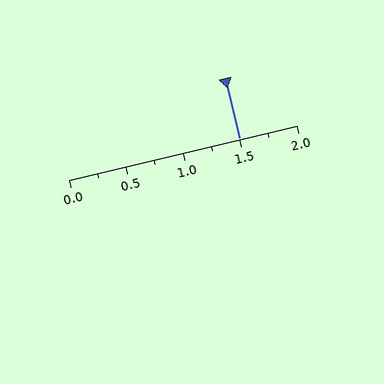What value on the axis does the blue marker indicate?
The marker indicates approximately 1.5.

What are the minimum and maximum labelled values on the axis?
The axis runs from 0.0 to 2.0.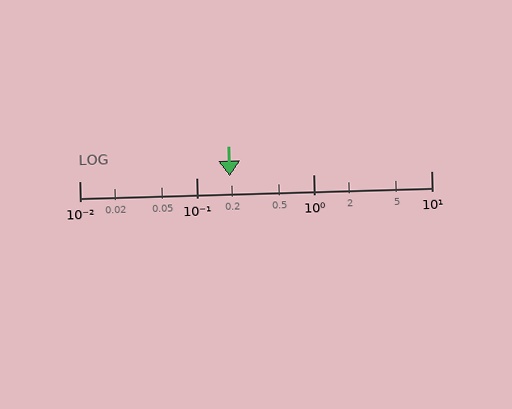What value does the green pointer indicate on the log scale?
The pointer indicates approximately 0.19.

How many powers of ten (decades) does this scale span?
The scale spans 3 decades, from 0.01 to 10.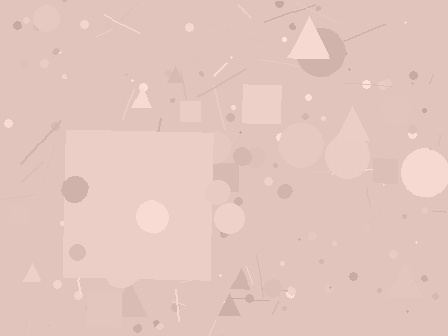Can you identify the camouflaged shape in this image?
The camouflaged shape is a square.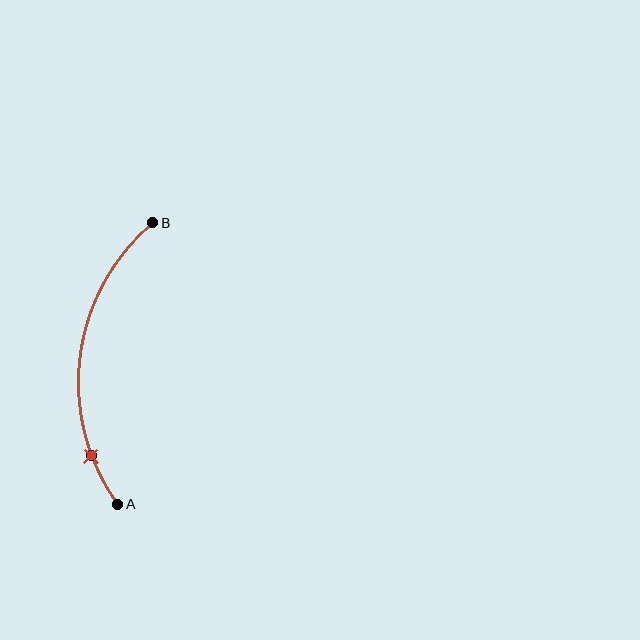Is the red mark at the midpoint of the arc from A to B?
No. The red mark lies on the arc but is closer to endpoint A. The arc midpoint would be at the point on the curve equidistant along the arc from both A and B.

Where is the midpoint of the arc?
The arc midpoint is the point on the curve farthest from the straight line joining A and B. It sits to the left of that line.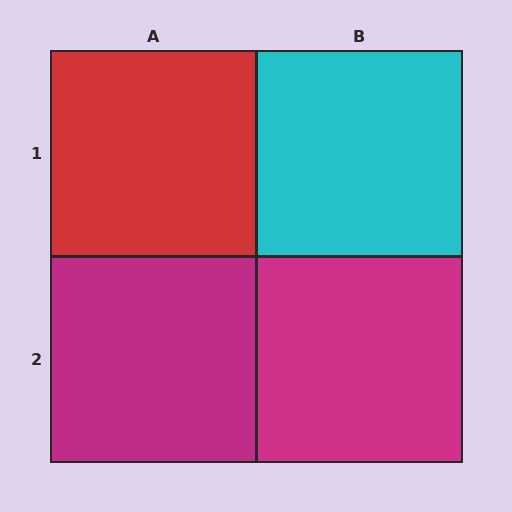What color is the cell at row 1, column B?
Cyan.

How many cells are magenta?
2 cells are magenta.